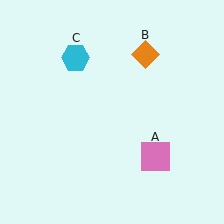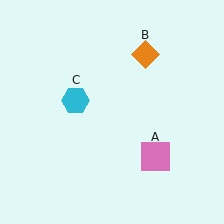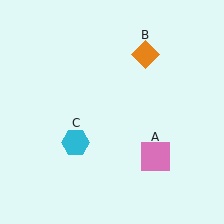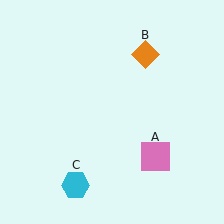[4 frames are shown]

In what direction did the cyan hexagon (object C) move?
The cyan hexagon (object C) moved down.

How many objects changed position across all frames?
1 object changed position: cyan hexagon (object C).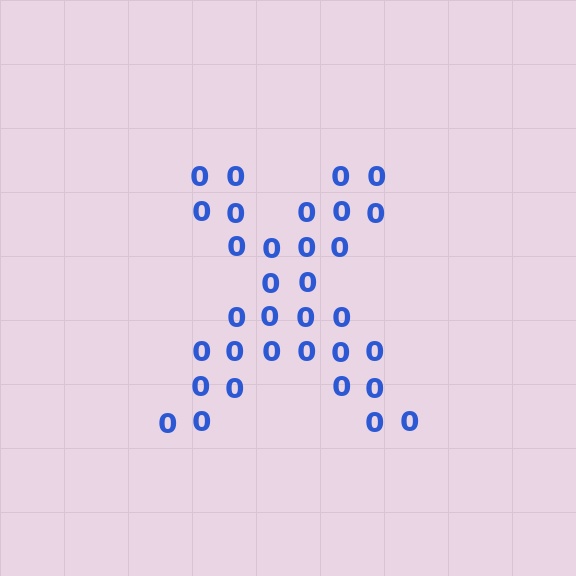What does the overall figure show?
The overall figure shows the letter X.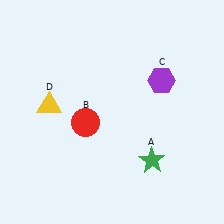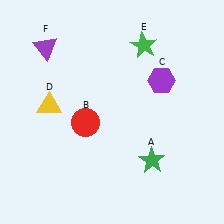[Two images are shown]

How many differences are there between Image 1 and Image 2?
There are 2 differences between the two images.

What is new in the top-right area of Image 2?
A green star (E) was added in the top-right area of Image 2.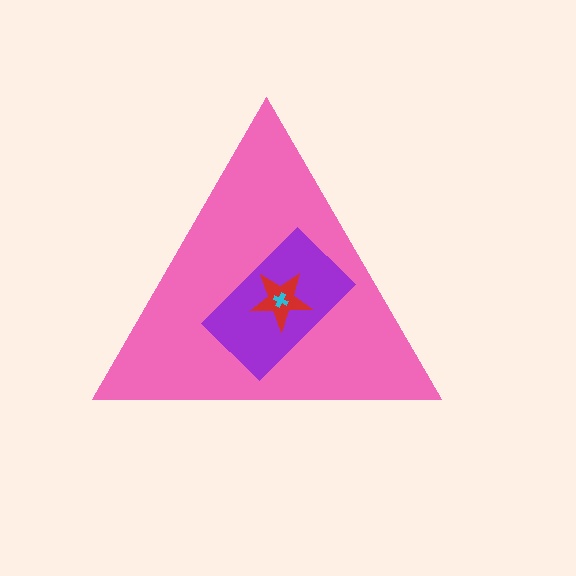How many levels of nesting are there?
4.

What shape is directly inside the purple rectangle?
The red star.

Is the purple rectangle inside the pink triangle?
Yes.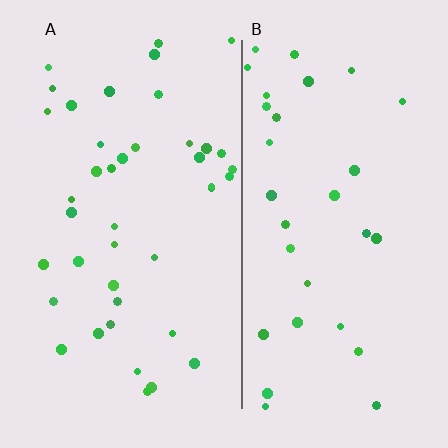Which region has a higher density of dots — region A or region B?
A (the left).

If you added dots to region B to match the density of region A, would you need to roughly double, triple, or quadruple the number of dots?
Approximately double.